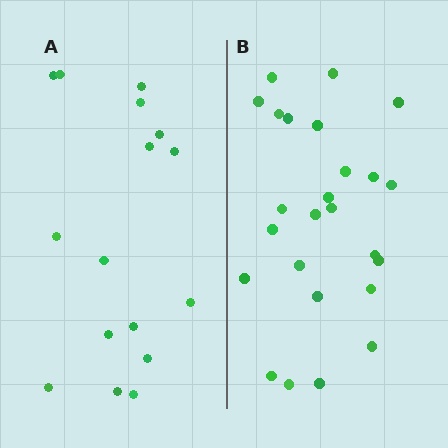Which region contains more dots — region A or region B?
Region B (the right region) has more dots.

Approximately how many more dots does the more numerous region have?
Region B has roughly 8 or so more dots than region A.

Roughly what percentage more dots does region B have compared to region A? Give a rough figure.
About 55% more.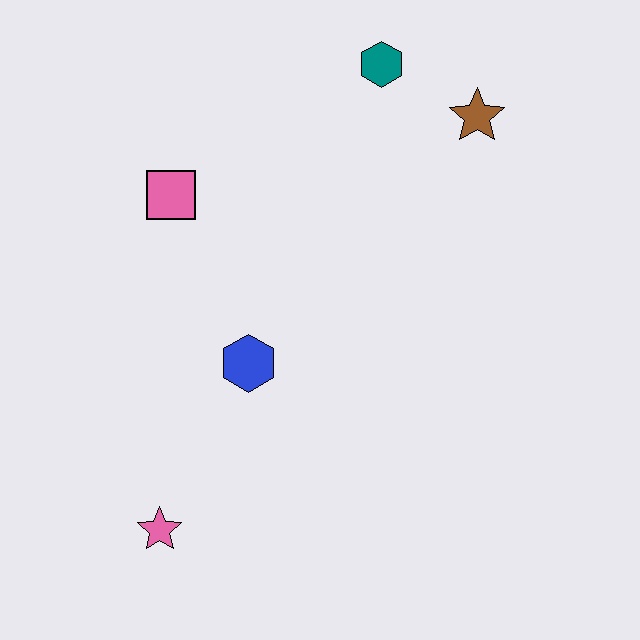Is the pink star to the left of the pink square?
Yes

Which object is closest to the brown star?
The teal hexagon is closest to the brown star.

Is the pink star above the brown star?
No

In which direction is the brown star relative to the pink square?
The brown star is to the right of the pink square.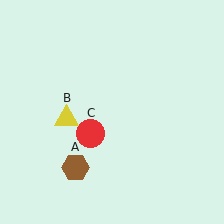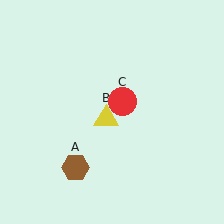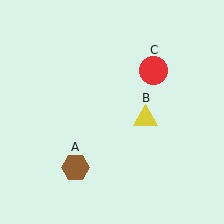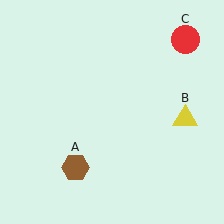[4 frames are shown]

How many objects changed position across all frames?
2 objects changed position: yellow triangle (object B), red circle (object C).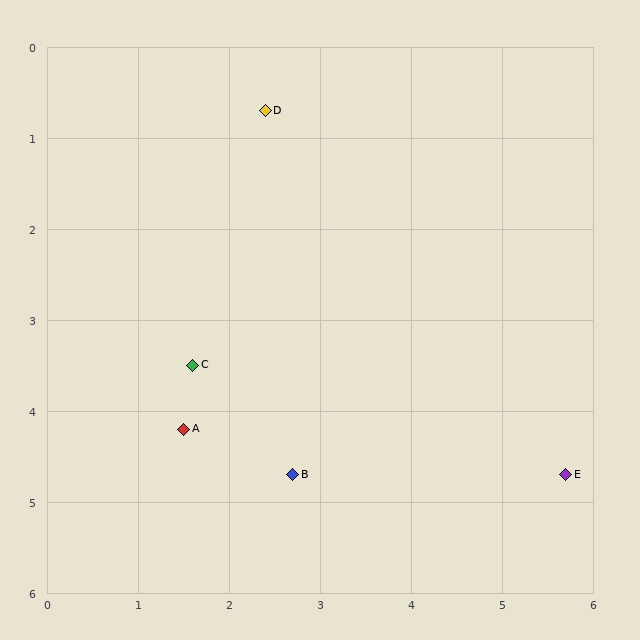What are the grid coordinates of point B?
Point B is at approximately (2.7, 4.7).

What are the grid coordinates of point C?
Point C is at approximately (1.6, 3.5).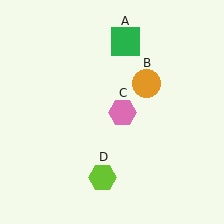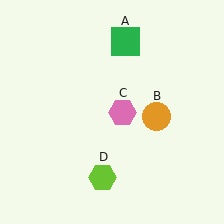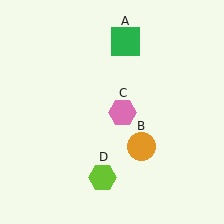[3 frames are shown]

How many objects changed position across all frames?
1 object changed position: orange circle (object B).